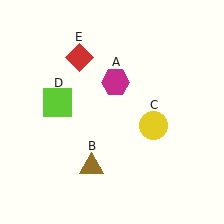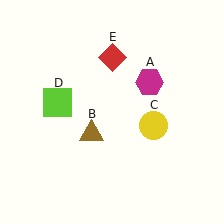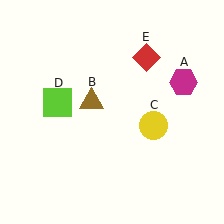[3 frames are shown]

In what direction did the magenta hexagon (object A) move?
The magenta hexagon (object A) moved right.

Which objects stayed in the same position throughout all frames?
Yellow circle (object C) and lime square (object D) remained stationary.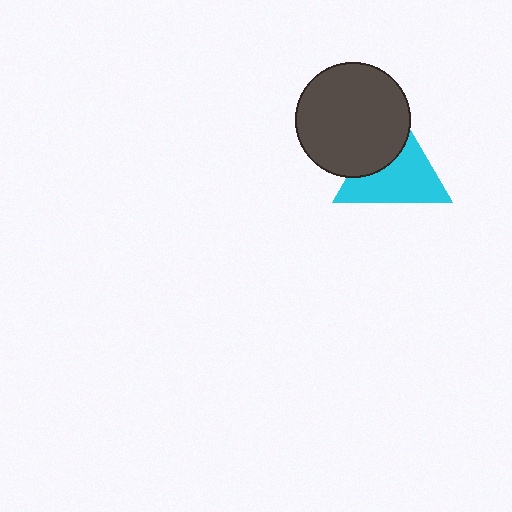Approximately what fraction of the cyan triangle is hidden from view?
Roughly 36% of the cyan triangle is hidden behind the dark gray circle.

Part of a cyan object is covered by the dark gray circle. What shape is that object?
It is a triangle.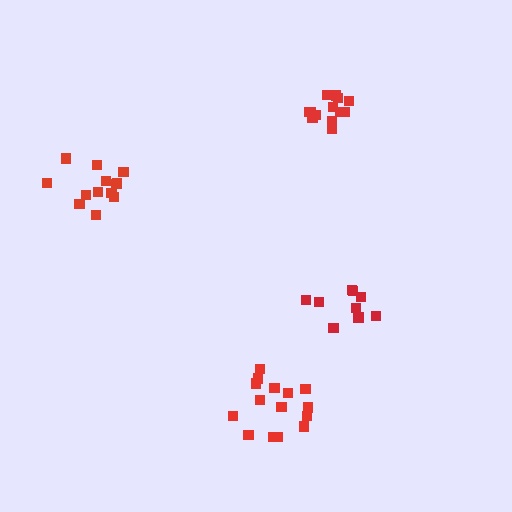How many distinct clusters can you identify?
There are 4 distinct clusters.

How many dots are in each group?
Group 1: 9 dots, Group 2: 13 dots, Group 3: 13 dots, Group 4: 15 dots (50 total).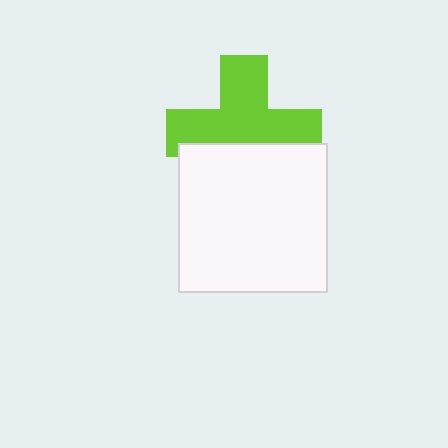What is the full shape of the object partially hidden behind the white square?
The partially hidden object is a lime cross.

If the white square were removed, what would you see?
You would see the complete lime cross.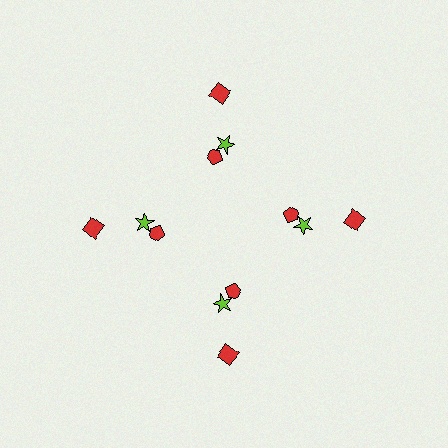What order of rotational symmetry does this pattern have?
This pattern has 4-fold rotational symmetry.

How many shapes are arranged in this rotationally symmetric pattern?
There are 12 shapes, arranged in 4 groups of 3.